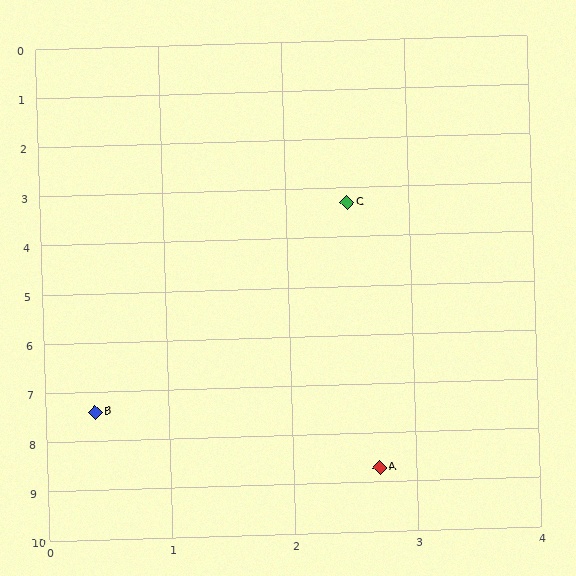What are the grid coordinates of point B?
Point B is at approximately (0.4, 7.4).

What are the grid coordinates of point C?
Point C is at approximately (2.5, 3.3).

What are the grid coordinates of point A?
Point A is at approximately (2.7, 8.7).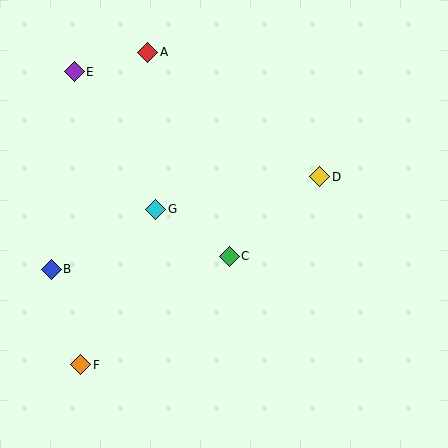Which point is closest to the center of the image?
Point C at (229, 256) is closest to the center.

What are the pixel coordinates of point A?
Point A is at (148, 52).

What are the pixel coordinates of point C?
Point C is at (229, 256).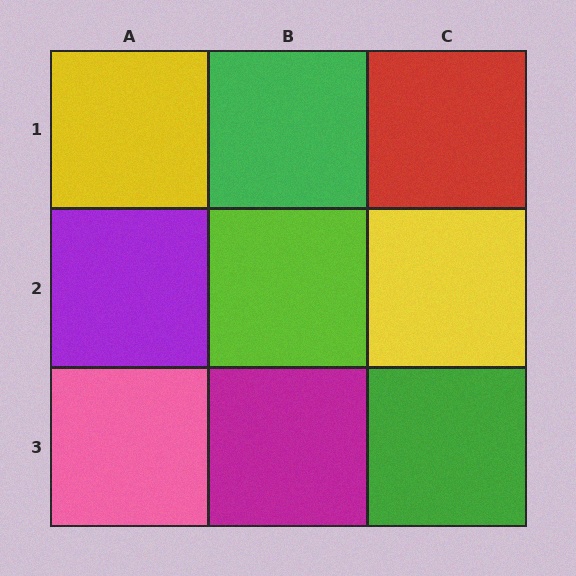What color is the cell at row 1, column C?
Red.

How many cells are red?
1 cell is red.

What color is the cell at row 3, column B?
Magenta.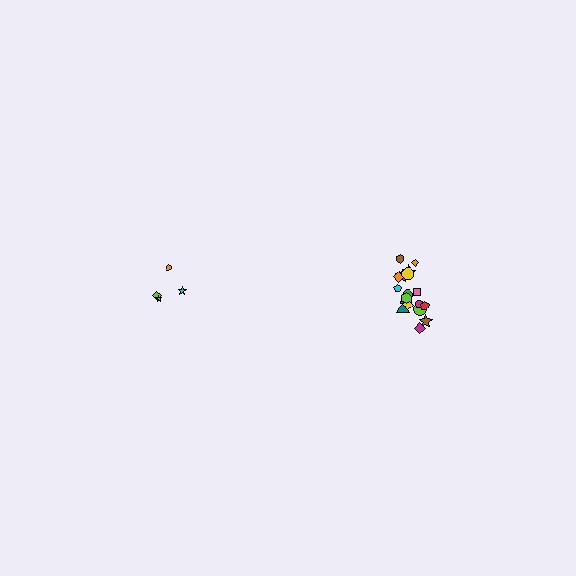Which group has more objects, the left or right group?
The right group.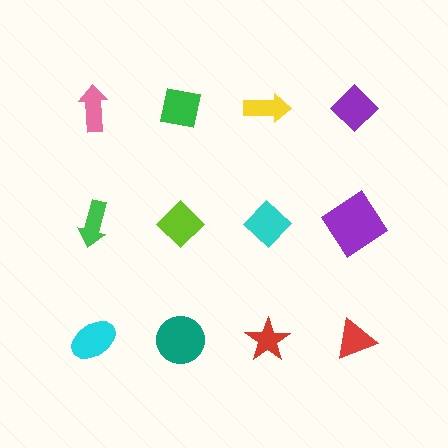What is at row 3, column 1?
A cyan ellipse.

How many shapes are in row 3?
4 shapes.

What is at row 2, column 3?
A cyan diamond.